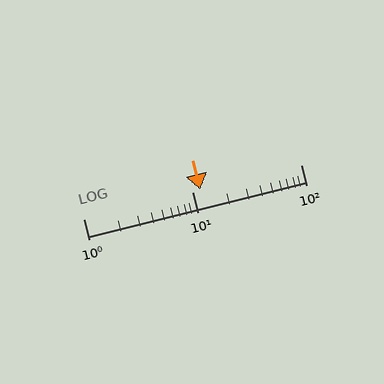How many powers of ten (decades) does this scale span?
The scale spans 2 decades, from 1 to 100.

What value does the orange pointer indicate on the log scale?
The pointer indicates approximately 12.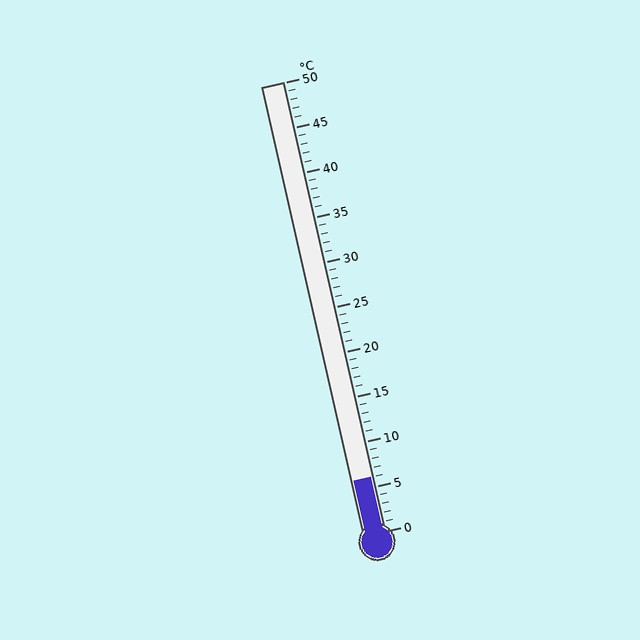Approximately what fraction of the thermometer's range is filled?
The thermometer is filled to approximately 10% of its range.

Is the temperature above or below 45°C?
The temperature is below 45°C.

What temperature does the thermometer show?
The thermometer shows approximately 6°C.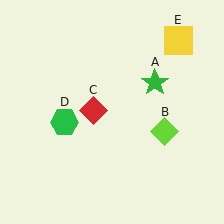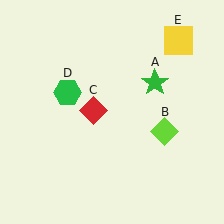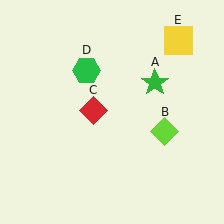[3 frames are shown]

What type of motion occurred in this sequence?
The green hexagon (object D) rotated clockwise around the center of the scene.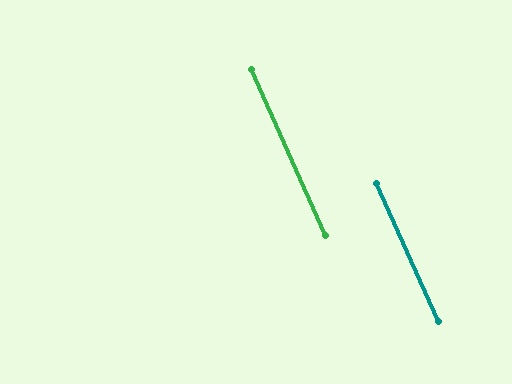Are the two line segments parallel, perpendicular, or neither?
Parallel — their directions differ by only 0.0°.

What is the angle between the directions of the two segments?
Approximately 0 degrees.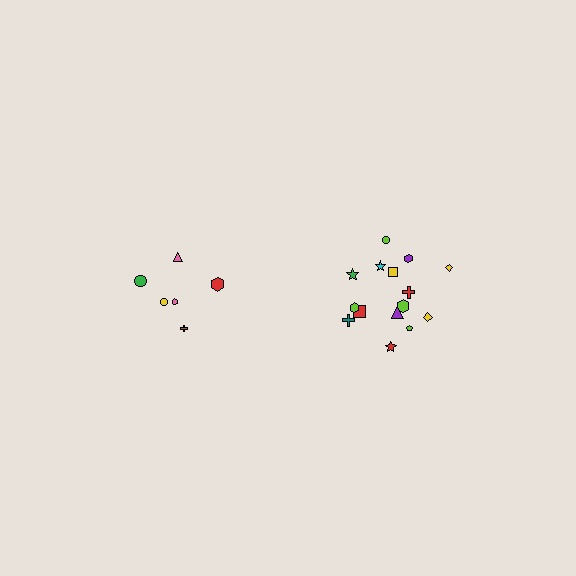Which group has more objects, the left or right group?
The right group.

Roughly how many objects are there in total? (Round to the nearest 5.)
Roughly 20 objects in total.